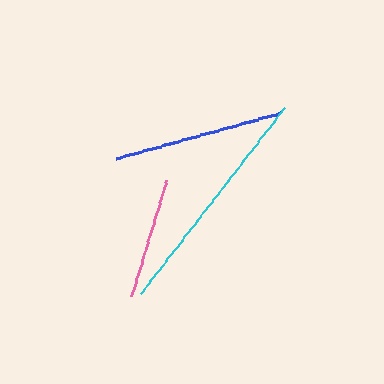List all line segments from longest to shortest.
From longest to shortest: cyan, blue, pink.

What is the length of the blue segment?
The blue segment is approximately 170 pixels long.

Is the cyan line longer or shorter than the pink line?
The cyan line is longer than the pink line.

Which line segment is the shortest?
The pink line is the shortest at approximately 120 pixels.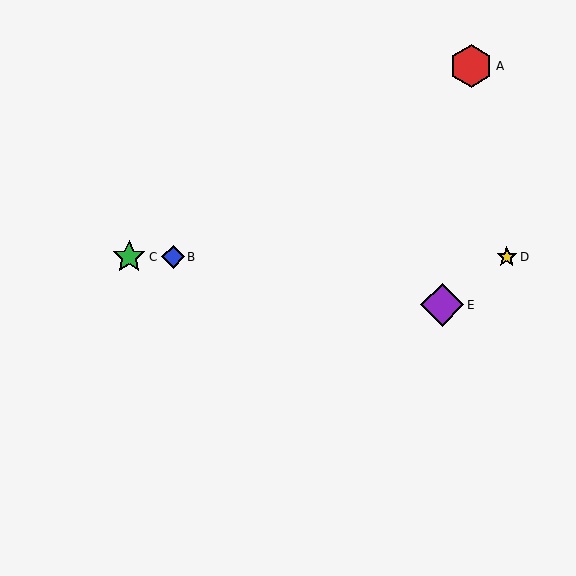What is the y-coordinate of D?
Object D is at y≈257.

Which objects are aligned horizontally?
Objects B, C, D are aligned horizontally.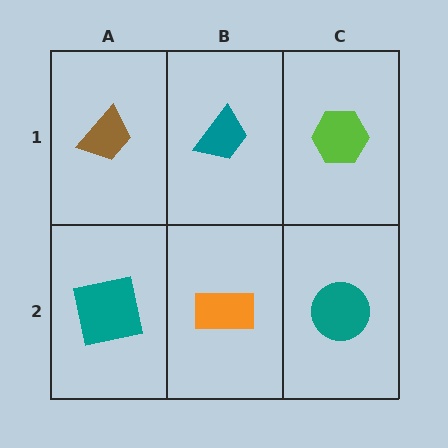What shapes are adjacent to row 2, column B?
A teal trapezoid (row 1, column B), a teal square (row 2, column A), a teal circle (row 2, column C).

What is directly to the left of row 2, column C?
An orange rectangle.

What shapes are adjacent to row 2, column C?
A lime hexagon (row 1, column C), an orange rectangle (row 2, column B).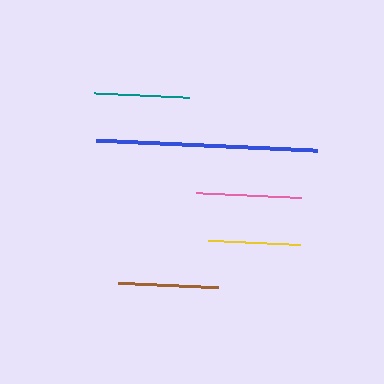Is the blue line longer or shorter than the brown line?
The blue line is longer than the brown line.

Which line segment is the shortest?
The yellow line is the shortest at approximately 92 pixels.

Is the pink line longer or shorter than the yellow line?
The pink line is longer than the yellow line.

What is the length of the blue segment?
The blue segment is approximately 222 pixels long.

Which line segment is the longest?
The blue line is the longest at approximately 222 pixels.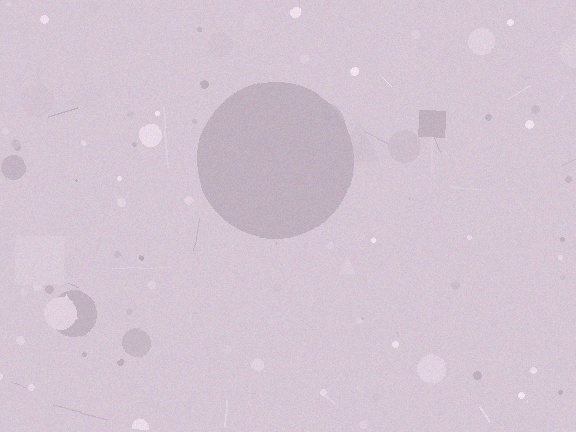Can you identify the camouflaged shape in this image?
The camouflaged shape is a circle.